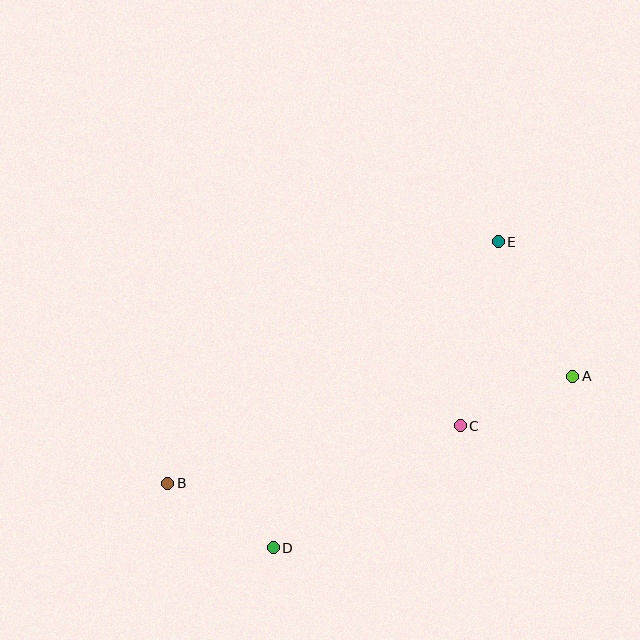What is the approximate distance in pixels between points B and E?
The distance between B and E is approximately 409 pixels.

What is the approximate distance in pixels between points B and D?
The distance between B and D is approximately 123 pixels.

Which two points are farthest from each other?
Points A and B are farthest from each other.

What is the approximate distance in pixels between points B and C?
The distance between B and C is approximately 298 pixels.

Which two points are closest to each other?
Points A and C are closest to each other.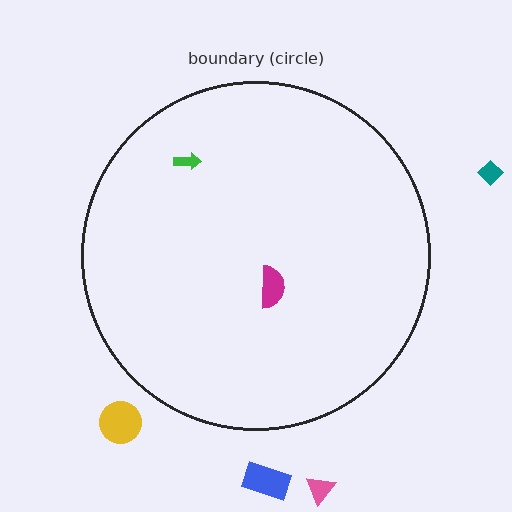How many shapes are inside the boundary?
2 inside, 4 outside.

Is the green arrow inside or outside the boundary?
Inside.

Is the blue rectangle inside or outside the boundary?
Outside.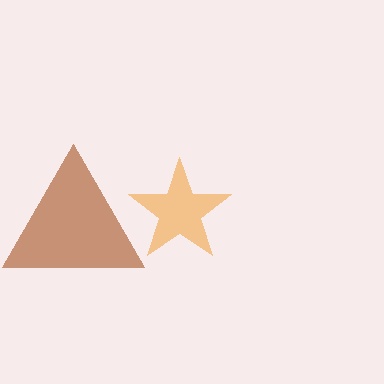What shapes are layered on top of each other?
The layered shapes are: a brown triangle, an orange star.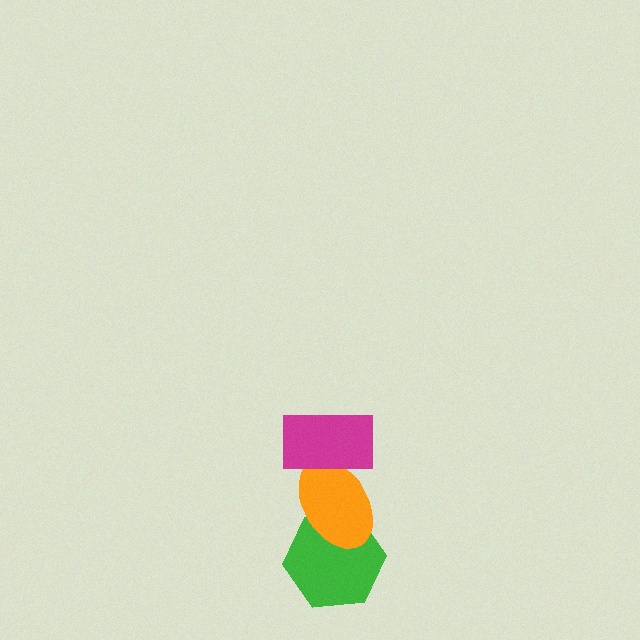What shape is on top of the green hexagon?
The orange ellipse is on top of the green hexagon.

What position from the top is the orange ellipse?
The orange ellipse is 2nd from the top.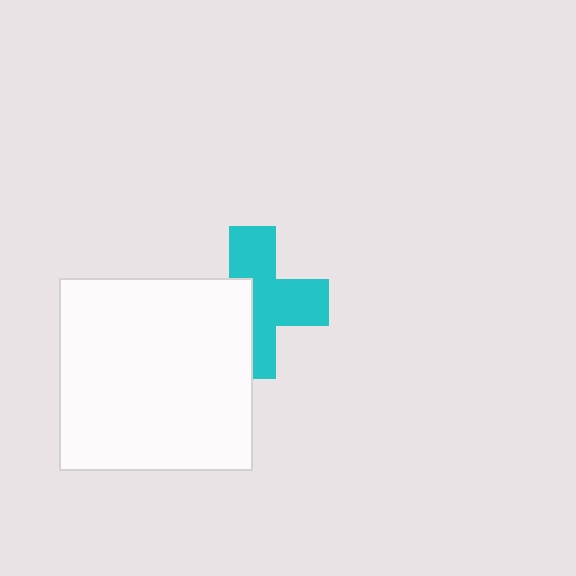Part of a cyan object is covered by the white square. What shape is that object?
It is a cross.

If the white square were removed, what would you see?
You would see the complete cyan cross.